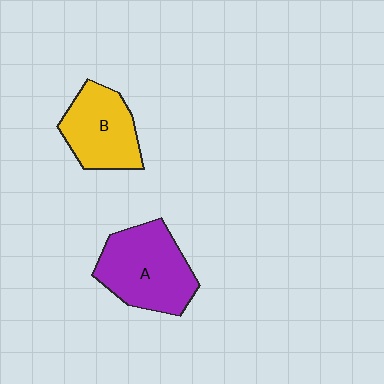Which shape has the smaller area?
Shape B (yellow).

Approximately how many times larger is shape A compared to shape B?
Approximately 1.3 times.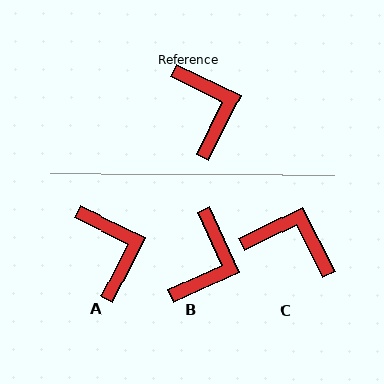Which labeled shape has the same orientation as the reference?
A.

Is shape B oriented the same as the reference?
No, it is off by about 39 degrees.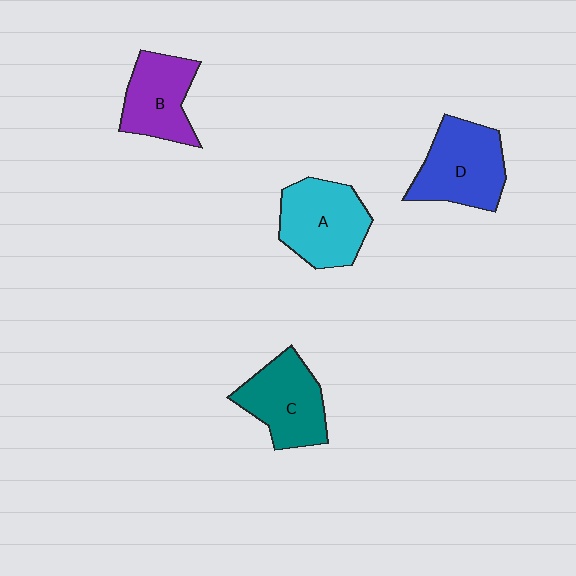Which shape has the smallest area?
Shape B (purple).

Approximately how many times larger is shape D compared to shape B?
Approximately 1.2 times.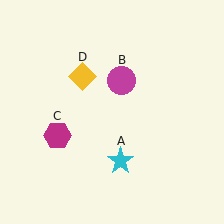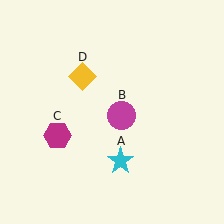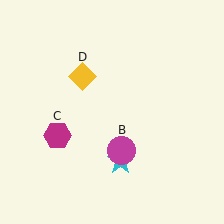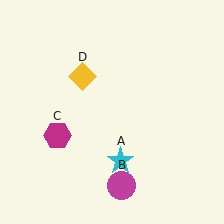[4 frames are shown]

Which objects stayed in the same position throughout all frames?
Cyan star (object A) and magenta hexagon (object C) and yellow diamond (object D) remained stationary.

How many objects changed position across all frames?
1 object changed position: magenta circle (object B).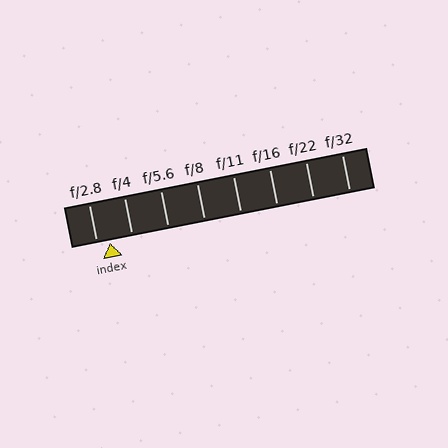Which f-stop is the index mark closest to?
The index mark is closest to f/2.8.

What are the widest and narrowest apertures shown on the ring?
The widest aperture shown is f/2.8 and the narrowest is f/32.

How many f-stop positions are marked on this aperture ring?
There are 8 f-stop positions marked.